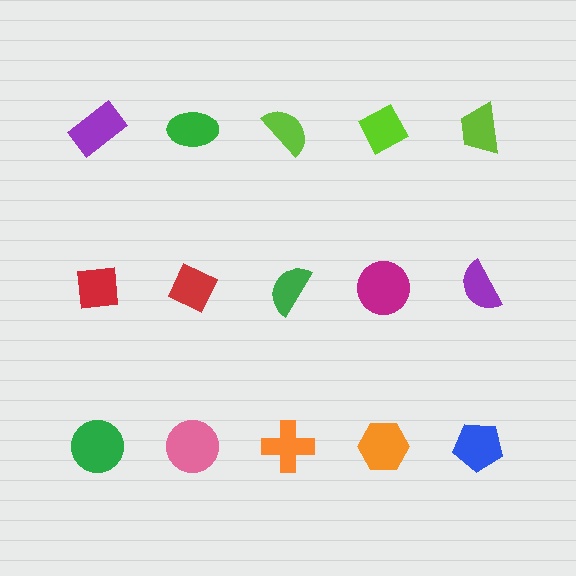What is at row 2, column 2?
A red diamond.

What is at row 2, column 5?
A purple semicircle.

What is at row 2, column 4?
A magenta circle.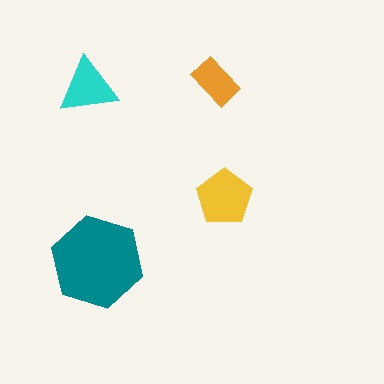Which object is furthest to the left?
The cyan triangle is leftmost.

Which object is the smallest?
The orange rectangle.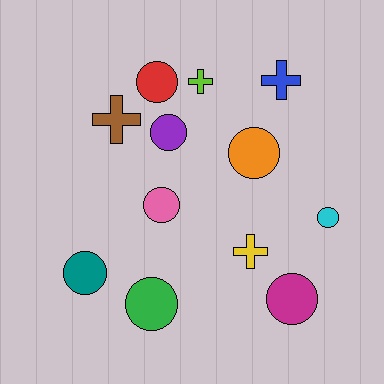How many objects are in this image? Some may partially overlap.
There are 12 objects.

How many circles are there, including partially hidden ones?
There are 8 circles.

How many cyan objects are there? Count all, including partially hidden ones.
There is 1 cyan object.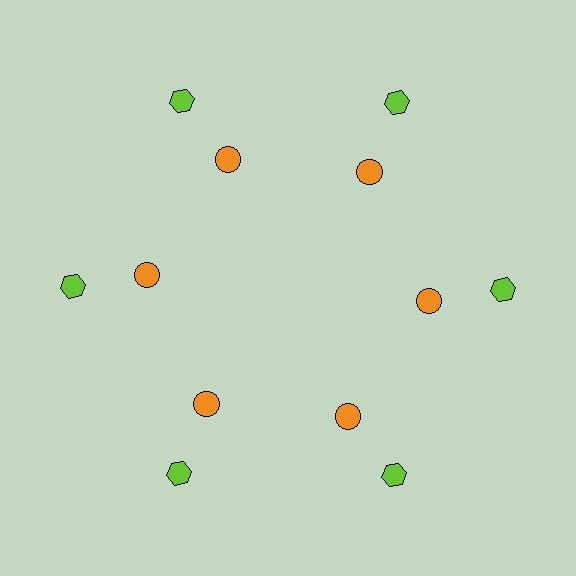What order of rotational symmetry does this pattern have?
This pattern has 6-fold rotational symmetry.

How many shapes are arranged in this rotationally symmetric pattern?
There are 12 shapes, arranged in 6 groups of 2.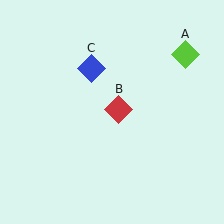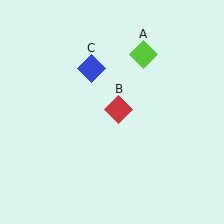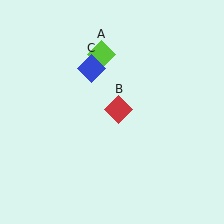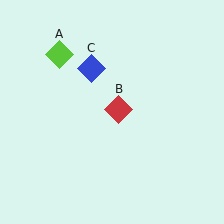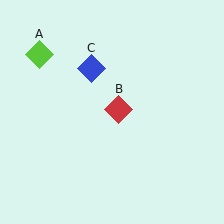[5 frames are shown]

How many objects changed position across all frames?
1 object changed position: lime diamond (object A).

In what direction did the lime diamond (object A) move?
The lime diamond (object A) moved left.